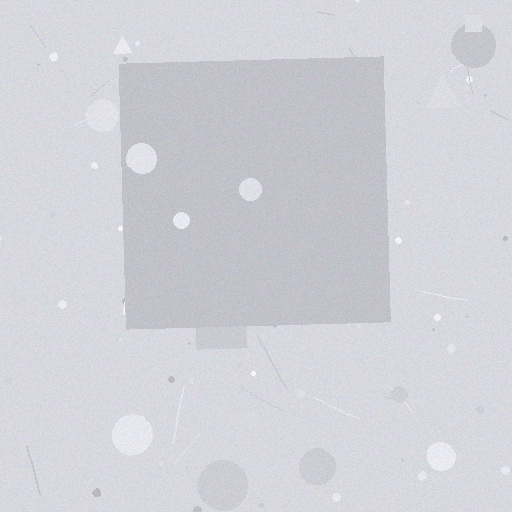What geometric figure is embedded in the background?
A square is embedded in the background.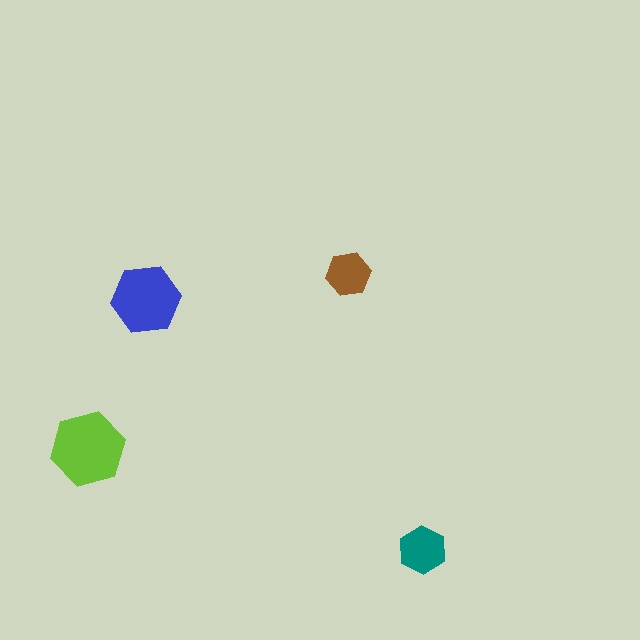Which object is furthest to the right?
The teal hexagon is rightmost.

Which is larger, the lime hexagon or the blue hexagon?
The lime one.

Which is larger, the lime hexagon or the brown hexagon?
The lime one.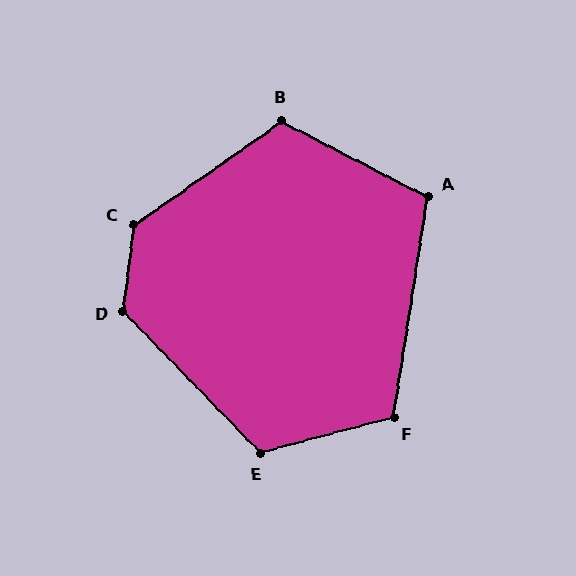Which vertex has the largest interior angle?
C, at approximately 132 degrees.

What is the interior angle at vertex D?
Approximately 129 degrees (obtuse).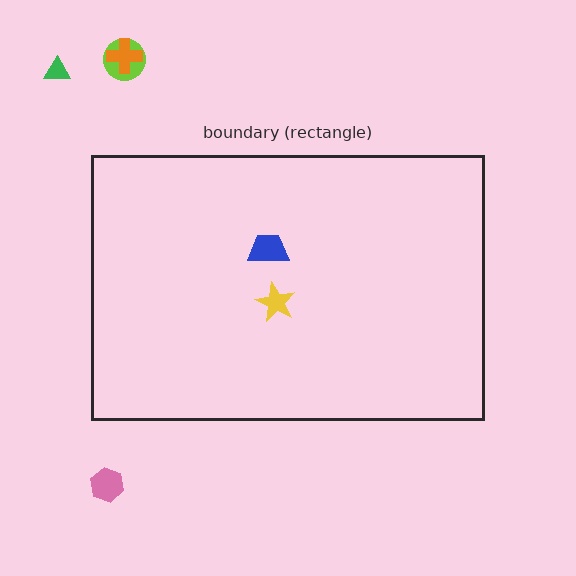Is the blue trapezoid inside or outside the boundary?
Inside.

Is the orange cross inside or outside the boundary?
Outside.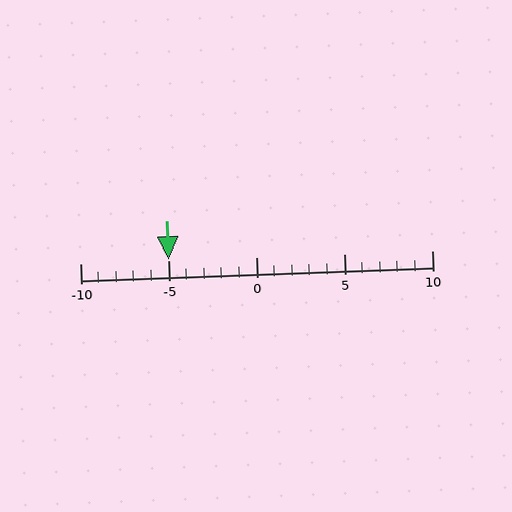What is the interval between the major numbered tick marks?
The major tick marks are spaced 5 units apart.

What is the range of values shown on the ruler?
The ruler shows values from -10 to 10.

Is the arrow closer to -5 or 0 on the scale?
The arrow is closer to -5.